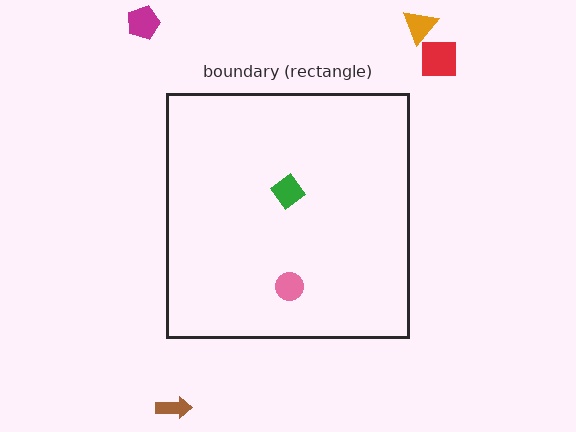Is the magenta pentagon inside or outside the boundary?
Outside.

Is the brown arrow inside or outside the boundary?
Outside.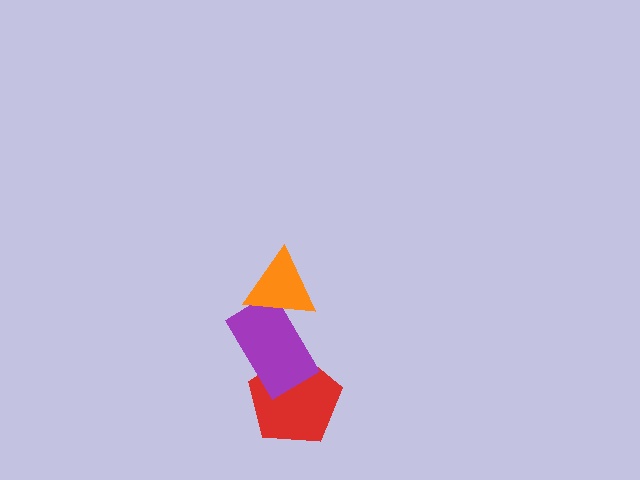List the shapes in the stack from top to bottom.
From top to bottom: the orange triangle, the purple rectangle, the red pentagon.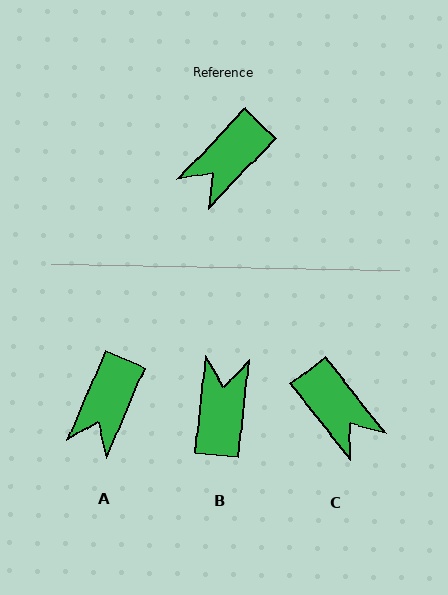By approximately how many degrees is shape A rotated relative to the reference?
Approximately 21 degrees counter-clockwise.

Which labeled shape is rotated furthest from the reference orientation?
B, about 143 degrees away.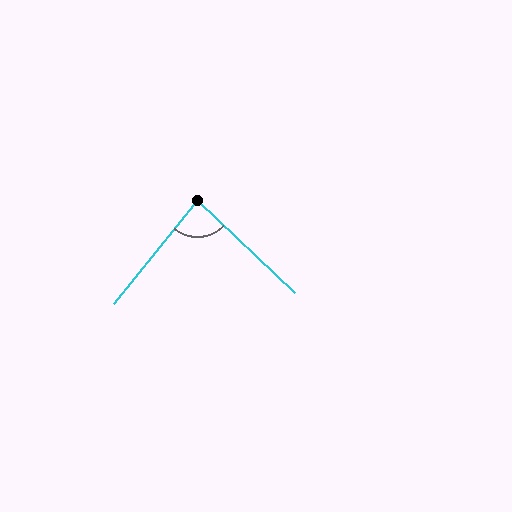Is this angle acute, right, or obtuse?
It is approximately a right angle.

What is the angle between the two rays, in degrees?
Approximately 85 degrees.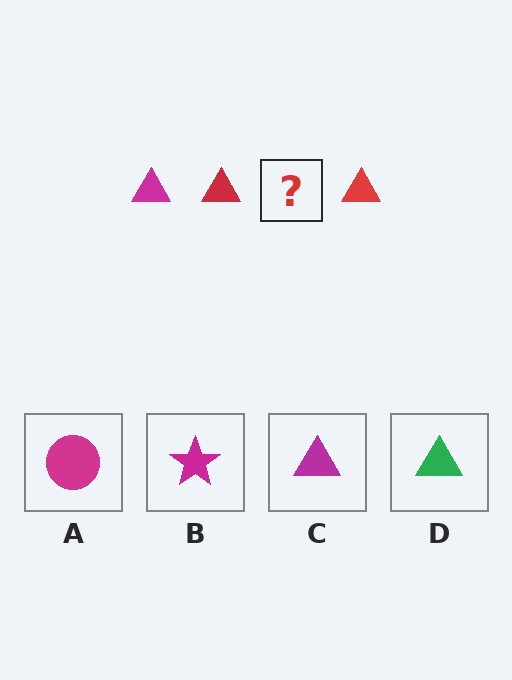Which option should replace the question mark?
Option C.